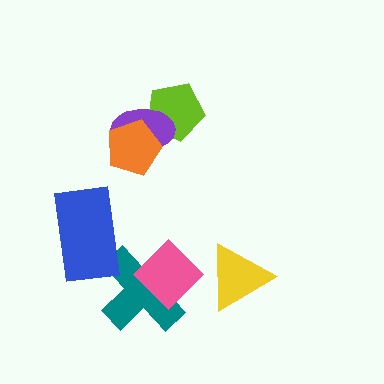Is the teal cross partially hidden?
Yes, it is partially covered by another shape.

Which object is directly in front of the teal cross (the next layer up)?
The pink diamond is directly in front of the teal cross.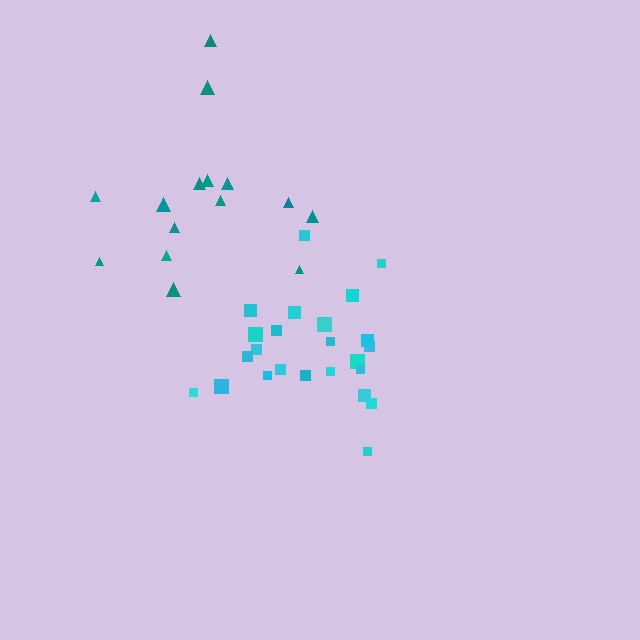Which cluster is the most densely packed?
Cyan.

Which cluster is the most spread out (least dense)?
Teal.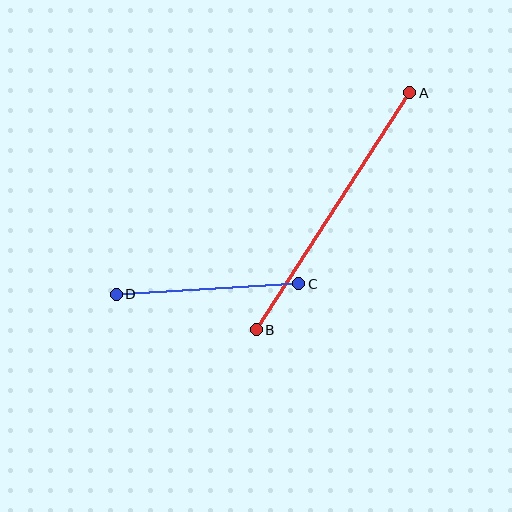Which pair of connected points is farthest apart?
Points A and B are farthest apart.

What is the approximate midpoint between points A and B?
The midpoint is at approximately (333, 211) pixels.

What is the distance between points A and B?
The distance is approximately 282 pixels.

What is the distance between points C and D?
The distance is approximately 183 pixels.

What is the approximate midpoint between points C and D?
The midpoint is at approximately (207, 289) pixels.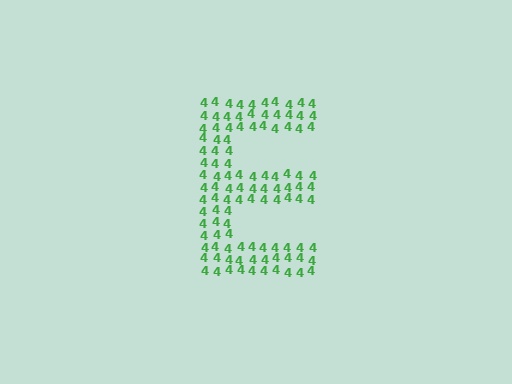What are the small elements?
The small elements are digit 4's.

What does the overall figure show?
The overall figure shows the letter E.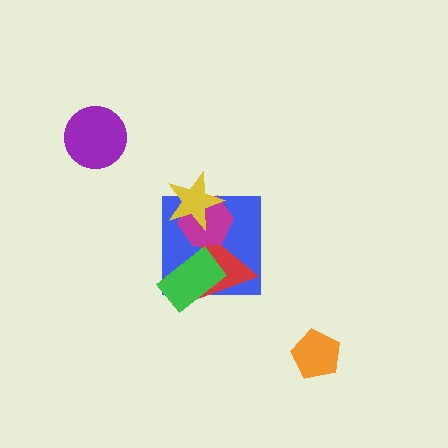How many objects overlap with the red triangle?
3 objects overlap with the red triangle.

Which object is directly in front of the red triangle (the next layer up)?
The magenta hexagon is directly in front of the red triangle.